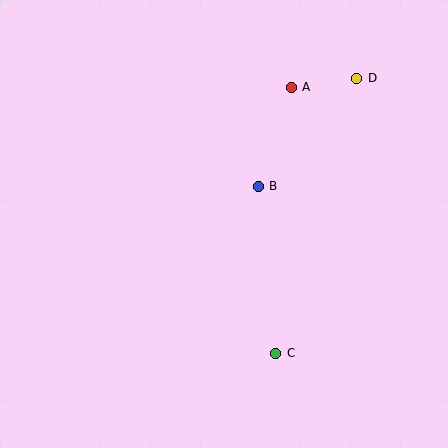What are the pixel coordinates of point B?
Point B is at (258, 186).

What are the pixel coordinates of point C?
Point C is at (276, 353).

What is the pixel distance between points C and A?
The distance between C and A is 267 pixels.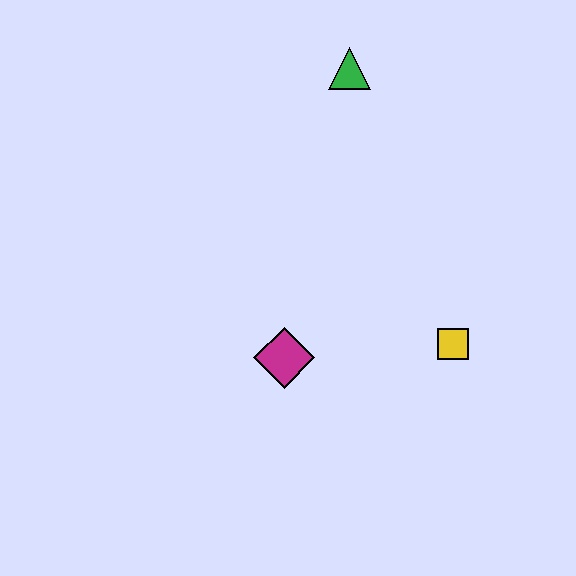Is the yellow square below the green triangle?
Yes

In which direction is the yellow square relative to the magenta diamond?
The yellow square is to the right of the magenta diamond.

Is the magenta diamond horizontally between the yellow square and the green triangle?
No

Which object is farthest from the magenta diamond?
The green triangle is farthest from the magenta diamond.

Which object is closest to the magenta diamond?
The yellow square is closest to the magenta diamond.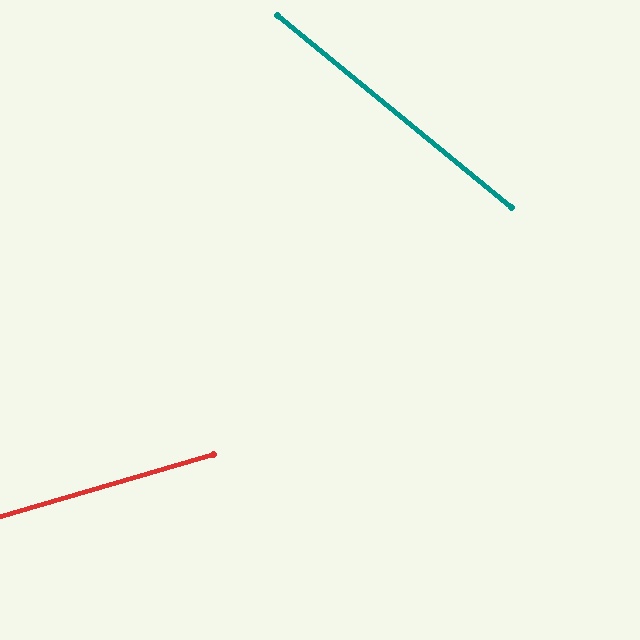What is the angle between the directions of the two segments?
Approximately 56 degrees.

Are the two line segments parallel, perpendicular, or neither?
Neither parallel nor perpendicular — they differ by about 56°.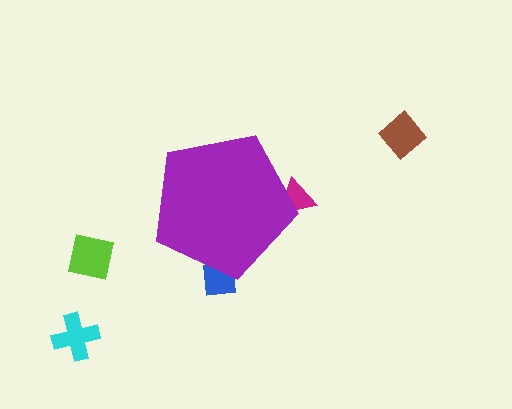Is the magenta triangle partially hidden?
Yes, the magenta triangle is partially hidden behind the purple pentagon.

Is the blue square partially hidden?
Yes, the blue square is partially hidden behind the purple pentagon.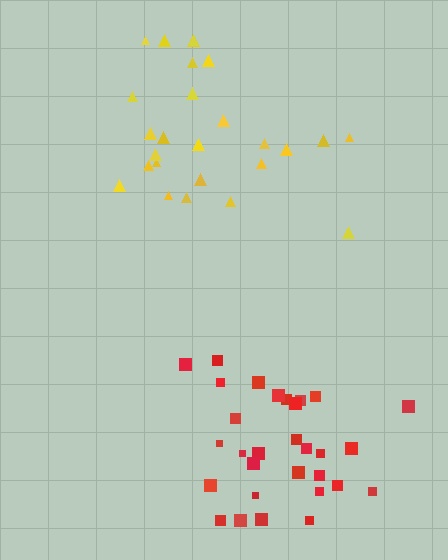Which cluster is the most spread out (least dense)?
Yellow.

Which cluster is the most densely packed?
Red.